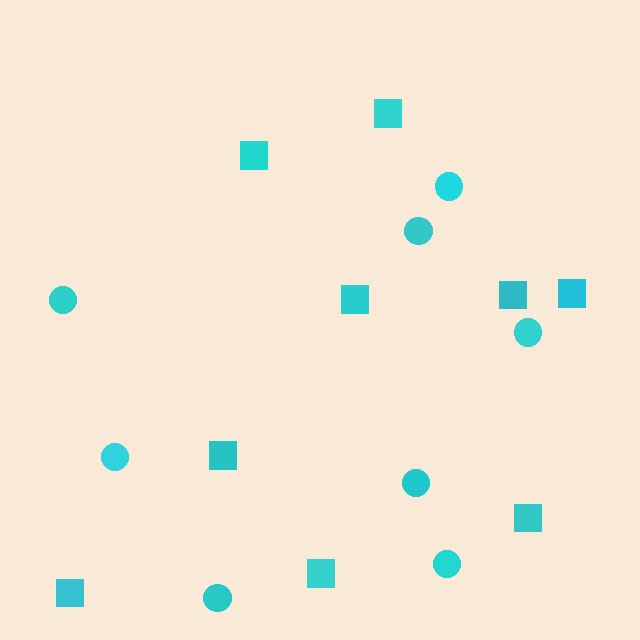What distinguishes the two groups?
There are 2 groups: one group of circles (8) and one group of squares (9).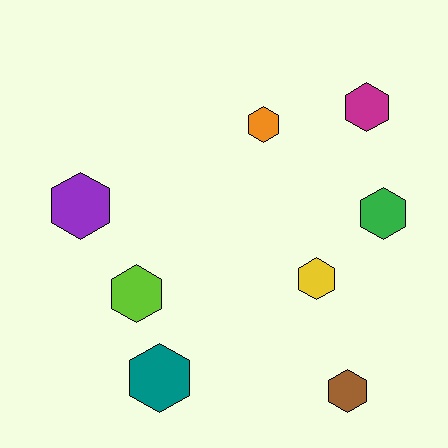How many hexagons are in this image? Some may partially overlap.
There are 8 hexagons.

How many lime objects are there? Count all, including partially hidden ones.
There is 1 lime object.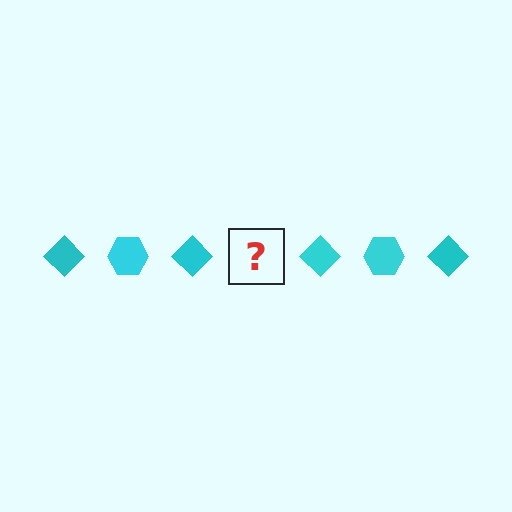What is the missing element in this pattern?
The missing element is a cyan hexagon.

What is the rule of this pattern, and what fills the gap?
The rule is that the pattern cycles through diamond, hexagon shapes in cyan. The gap should be filled with a cyan hexagon.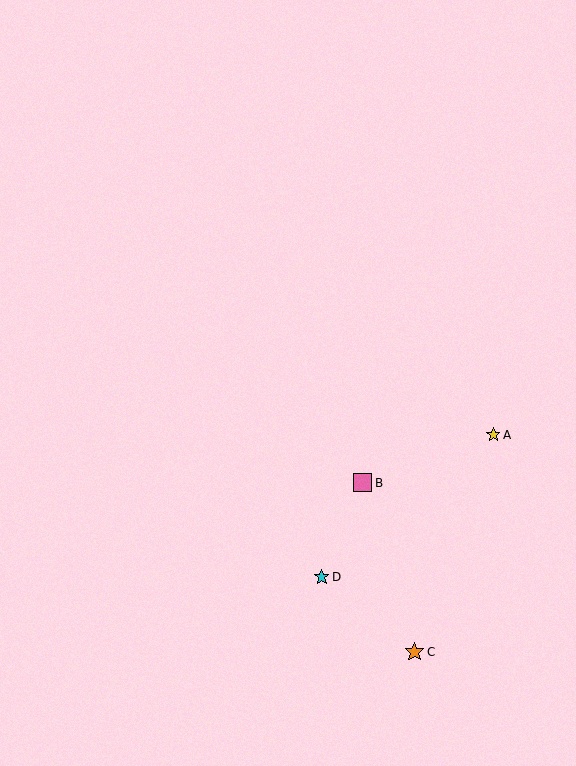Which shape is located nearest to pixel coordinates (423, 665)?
The orange star (labeled C) at (414, 652) is nearest to that location.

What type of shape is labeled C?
Shape C is an orange star.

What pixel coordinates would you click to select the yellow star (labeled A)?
Click at (493, 435) to select the yellow star A.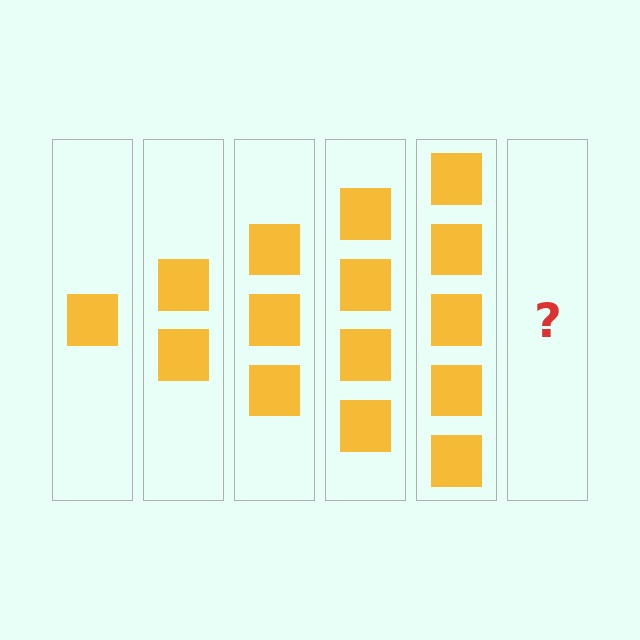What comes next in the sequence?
The next element should be 6 squares.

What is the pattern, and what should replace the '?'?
The pattern is that each step adds one more square. The '?' should be 6 squares.